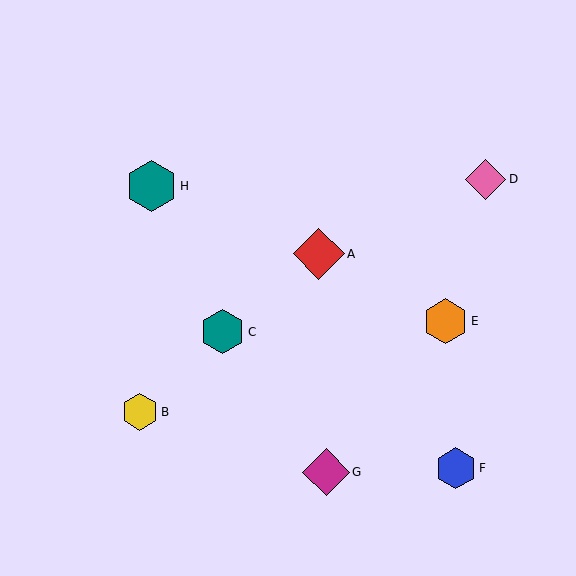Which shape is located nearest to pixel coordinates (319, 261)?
The red diamond (labeled A) at (319, 254) is nearest to that location.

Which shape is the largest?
The teal hexagon (labeled H) is the largest.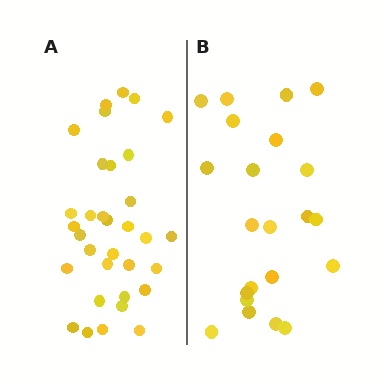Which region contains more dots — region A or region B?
Region A (the left region) has more dots.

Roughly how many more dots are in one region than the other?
Region A has roughly 12 or so more dots than region B.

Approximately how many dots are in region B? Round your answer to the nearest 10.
About 20 dots. (The exact count is 22, which rounds to 20.)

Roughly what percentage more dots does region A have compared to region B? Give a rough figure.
About 50% more.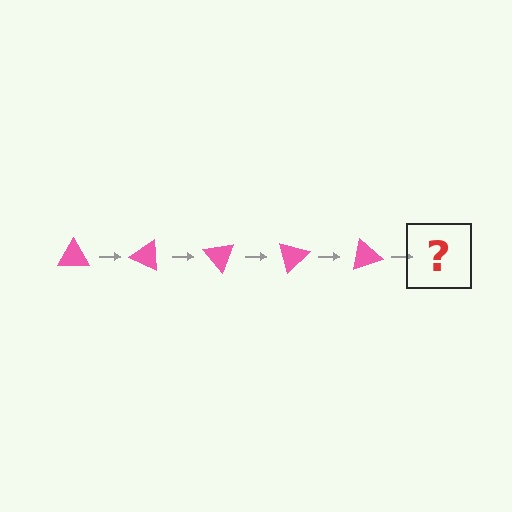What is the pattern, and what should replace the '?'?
The pattern is that the triangle rotates 25 degrees each step. The '?' should be a pink triangle rotated 125 degrees.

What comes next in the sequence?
The next element should be a pink triangle rotated 125 degrees.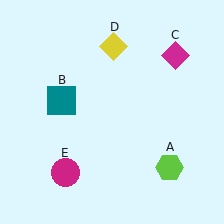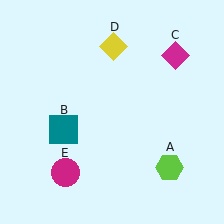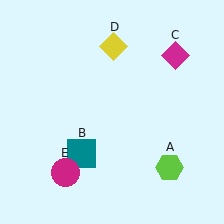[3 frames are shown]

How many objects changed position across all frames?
1 object changed position: teal square (object B).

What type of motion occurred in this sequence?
The teal square (object B) rotated counterclockwise around the center of the scene.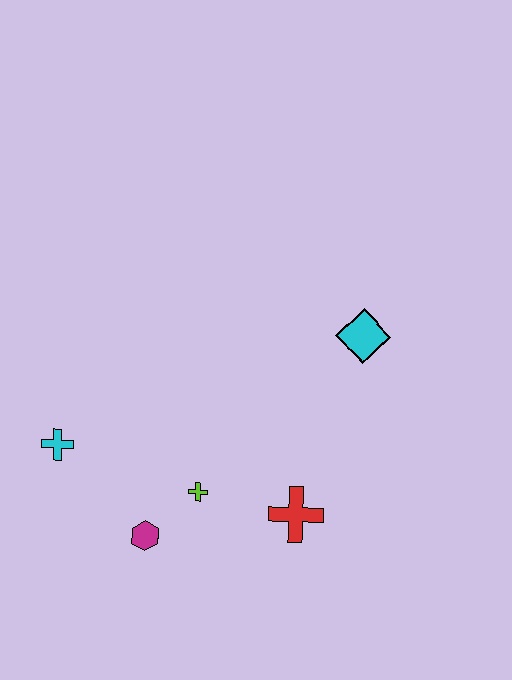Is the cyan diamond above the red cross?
Yes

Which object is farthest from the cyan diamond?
The cyan cross is farthest from the cyan diamond.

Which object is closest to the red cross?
The lime cross is closest to the red cross.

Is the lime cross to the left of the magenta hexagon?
No